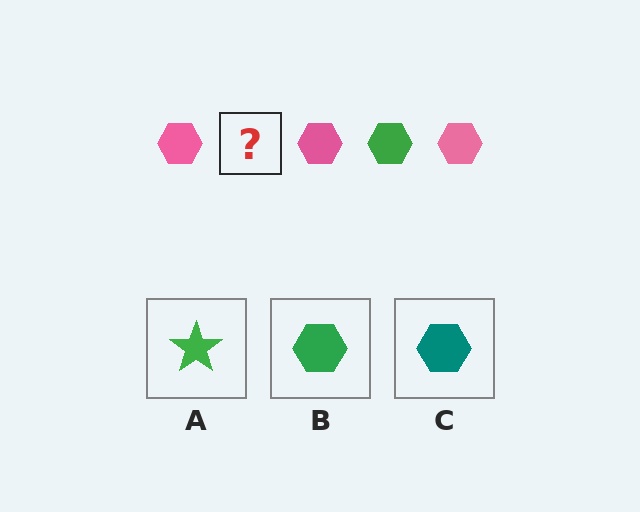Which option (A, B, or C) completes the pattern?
B.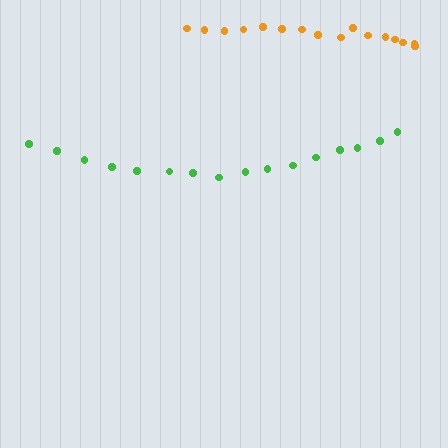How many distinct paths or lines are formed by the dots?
There are 2 distinct paths.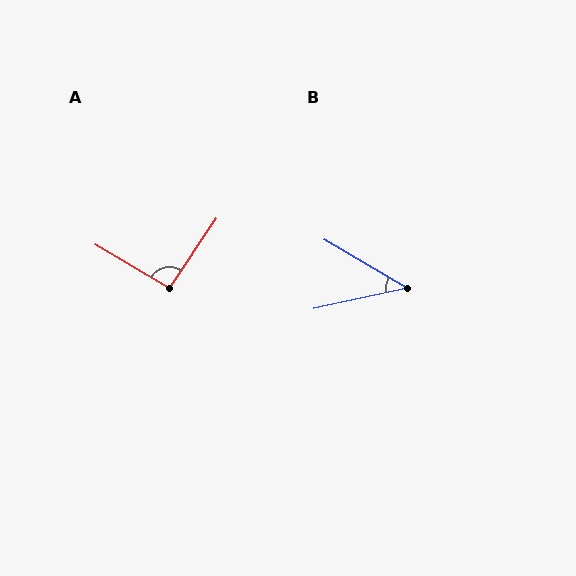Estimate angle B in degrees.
Approximately 43 degrees.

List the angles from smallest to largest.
B (43°), A (93°).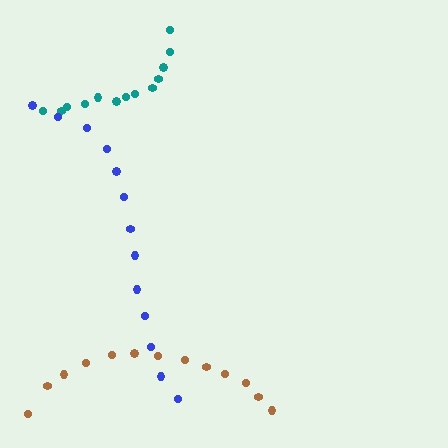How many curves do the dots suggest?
There are 3 distinct paths.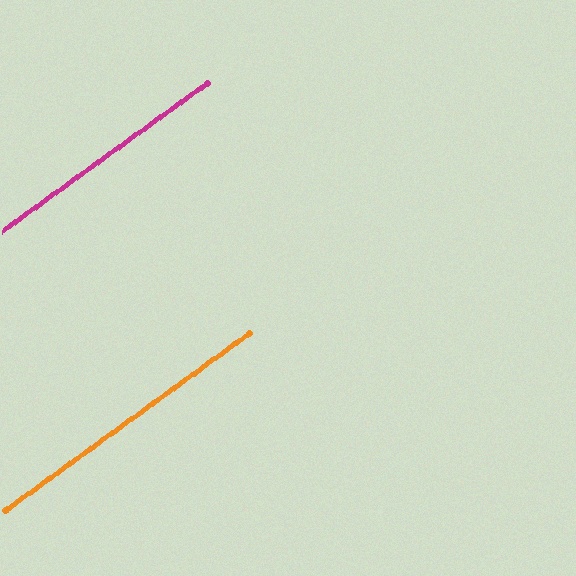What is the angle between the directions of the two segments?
Approximately 0 degrees.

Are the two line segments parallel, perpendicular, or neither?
Parallel — their directions differ by only 0.2°.